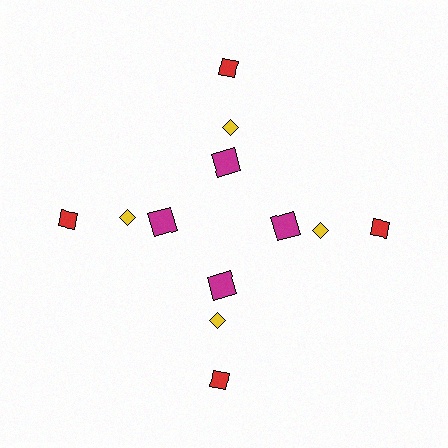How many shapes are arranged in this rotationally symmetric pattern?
There are 12 shapes, arranged in 4 groups of 3.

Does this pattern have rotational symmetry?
Yes, this pattern has 4-fold rotational symmetry. It looks the same after rotating 90 degrees around the center.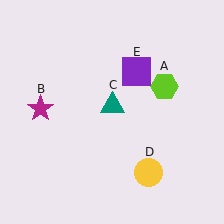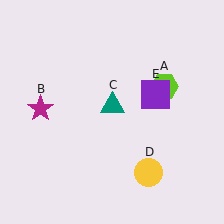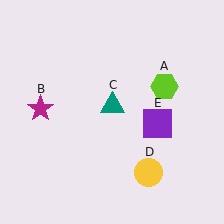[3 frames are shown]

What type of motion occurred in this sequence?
The purple square (object E) rotated clockwise around the center of the scene.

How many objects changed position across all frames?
1 object changed position: purple square (object E).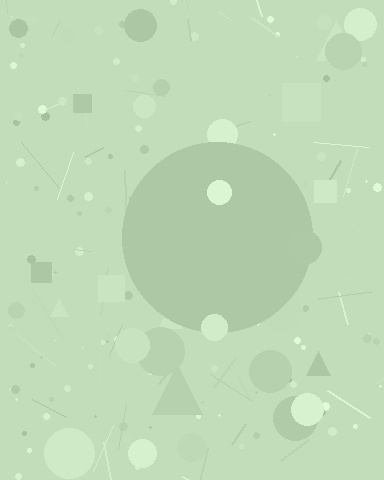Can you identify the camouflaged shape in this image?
The camouflaged shape is a circle.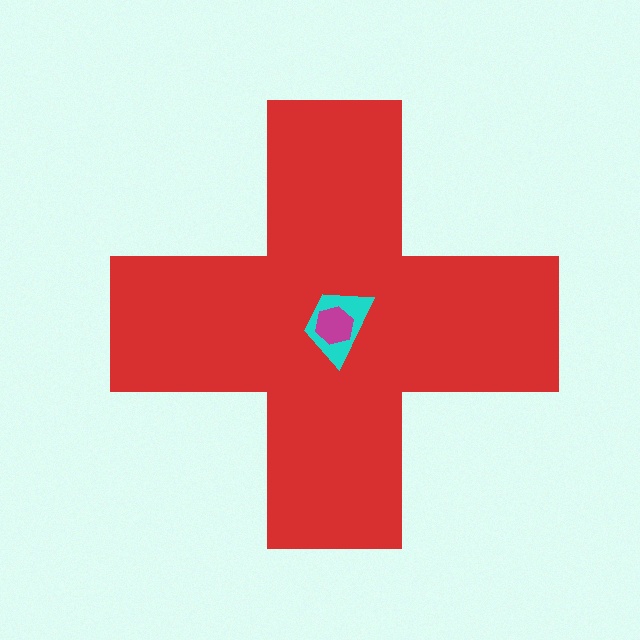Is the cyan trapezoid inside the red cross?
Yes.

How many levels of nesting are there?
3.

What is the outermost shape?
The red cross.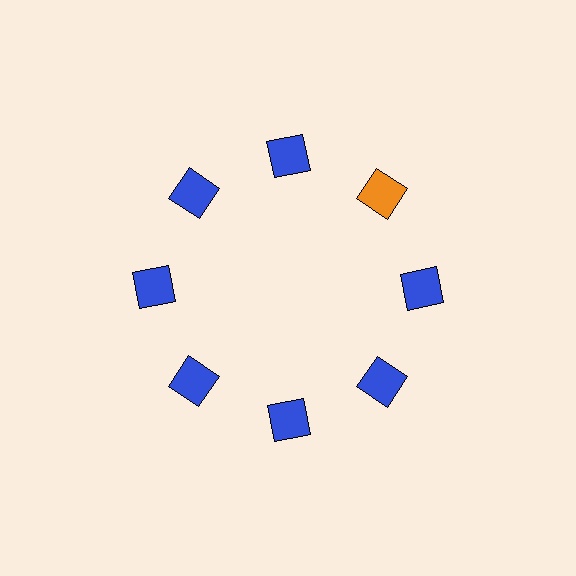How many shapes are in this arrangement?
There are 8 shapes arranged in a ring pattern.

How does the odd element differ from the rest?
It has a different color: orange instead of blue.